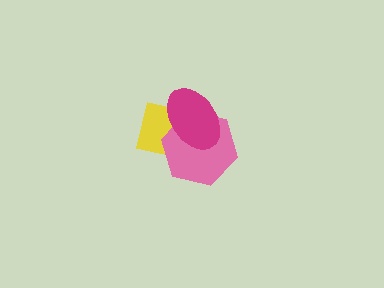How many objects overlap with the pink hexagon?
2 objects overlap with the pink hexagon.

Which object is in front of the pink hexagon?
The magenta ellipse is in front of the pink hexagon.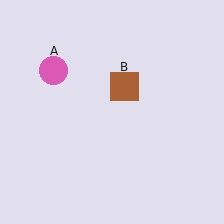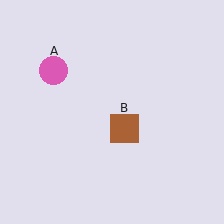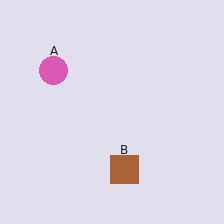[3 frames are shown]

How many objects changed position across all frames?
1 object changed position: brown square (object B).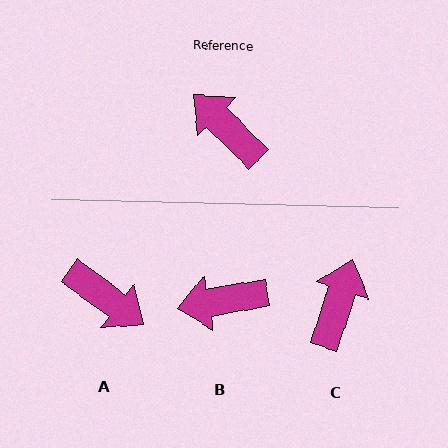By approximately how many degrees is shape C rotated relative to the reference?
Approximately 63 degrees clockwise.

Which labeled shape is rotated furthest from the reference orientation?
A, about 172 degrees away.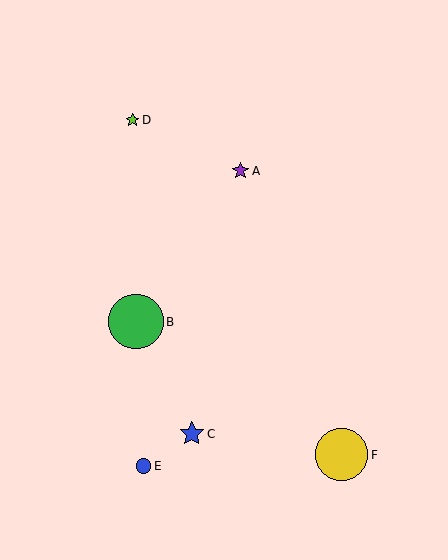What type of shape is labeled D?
Shape D is a lime star.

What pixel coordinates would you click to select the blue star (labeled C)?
Click at (192, 434) to select the blue star C.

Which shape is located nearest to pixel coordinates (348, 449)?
The yellow circle (labeled F) at (342, 455) is nearest to that location.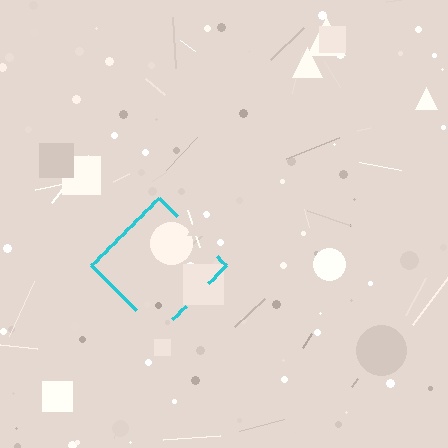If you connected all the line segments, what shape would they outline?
They would outline a diamond.